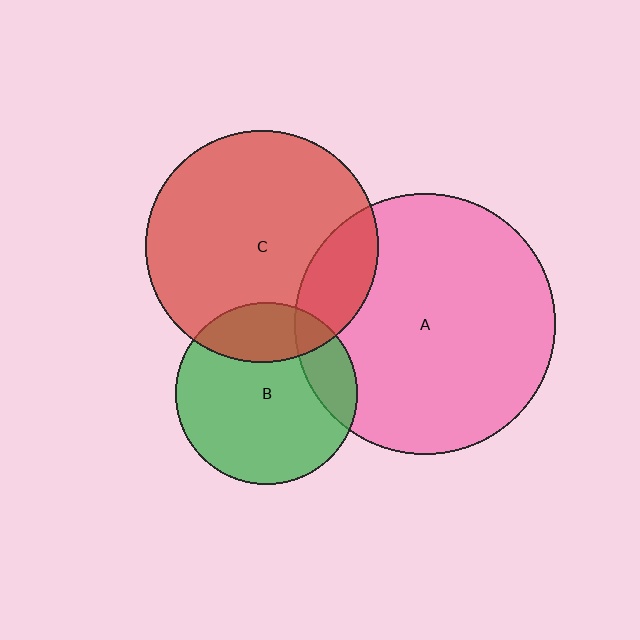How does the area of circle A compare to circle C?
Approximately 1.3 times.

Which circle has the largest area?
Circle A (pink).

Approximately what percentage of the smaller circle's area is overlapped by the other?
Approximately 20%.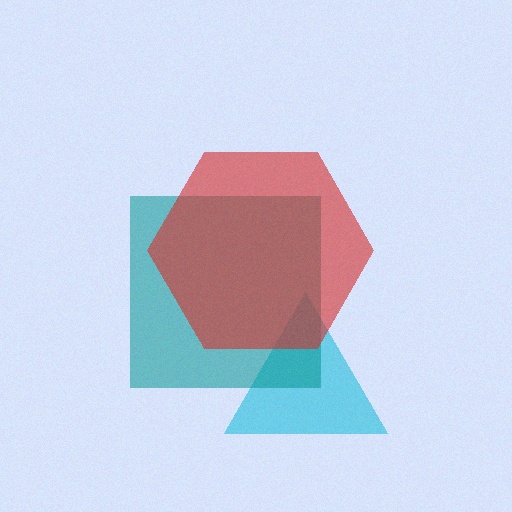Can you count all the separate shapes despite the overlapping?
Yes, there are 3 separate shapes.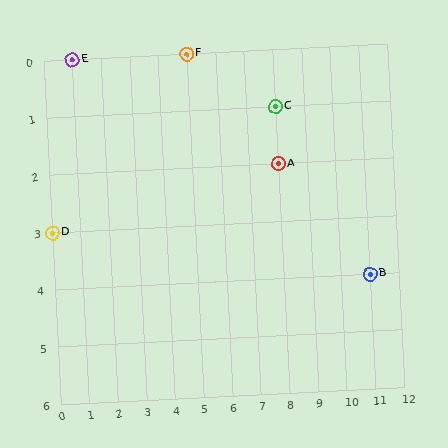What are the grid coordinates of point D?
Point D is at grid coordinates (0, 3).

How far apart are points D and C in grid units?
Points D and C are 8 columns and 2 rows apart (about 8.2 grid units diagonally).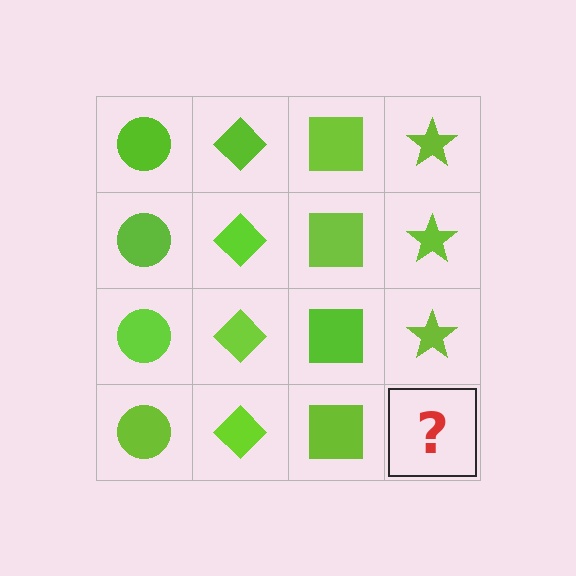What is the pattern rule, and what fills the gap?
The rule is that each column has a consistent shape. The gap should be filled with a lime star.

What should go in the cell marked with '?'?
The missing cell should contain a lime star.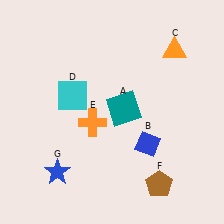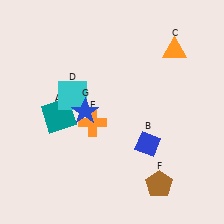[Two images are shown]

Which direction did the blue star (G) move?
The blue star (G) moved up.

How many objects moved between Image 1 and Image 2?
2 objects moved between the two images.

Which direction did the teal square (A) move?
The teal square (A) moved left.